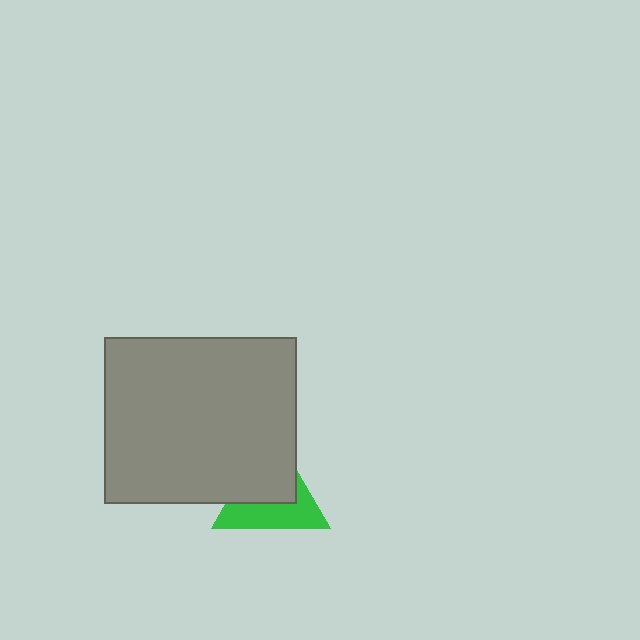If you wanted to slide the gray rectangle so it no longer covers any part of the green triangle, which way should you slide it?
Slide it toward the upper-left — that is the most direct way to separate the two shapes.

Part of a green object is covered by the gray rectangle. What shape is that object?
It is a triangle.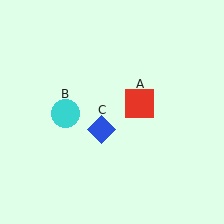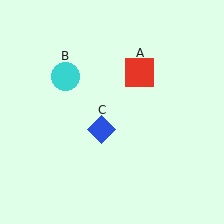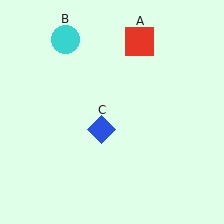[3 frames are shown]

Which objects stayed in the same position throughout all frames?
Blue diamond (object C) remained stationary.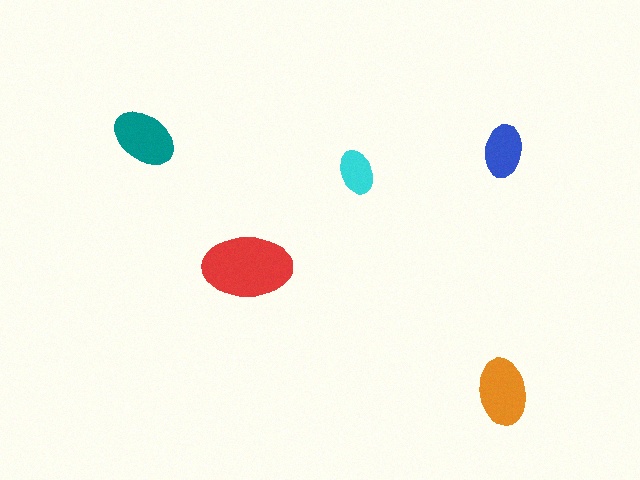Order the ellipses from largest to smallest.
the red one, the orange one, the teal one, the blue one, the cyan one.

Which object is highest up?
The teal ellipse is topmost.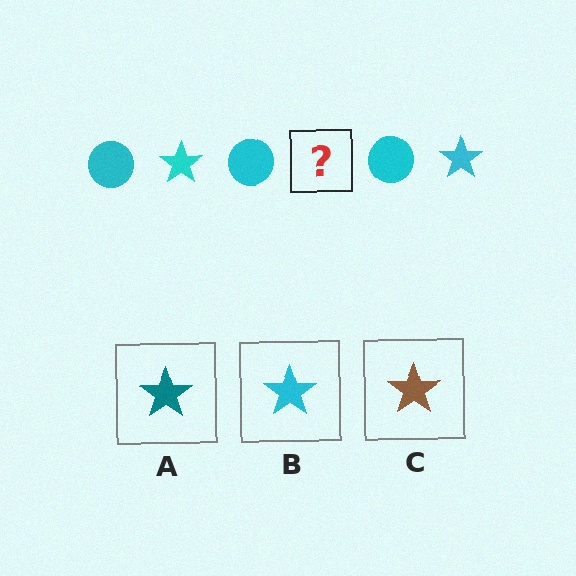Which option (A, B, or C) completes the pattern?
B.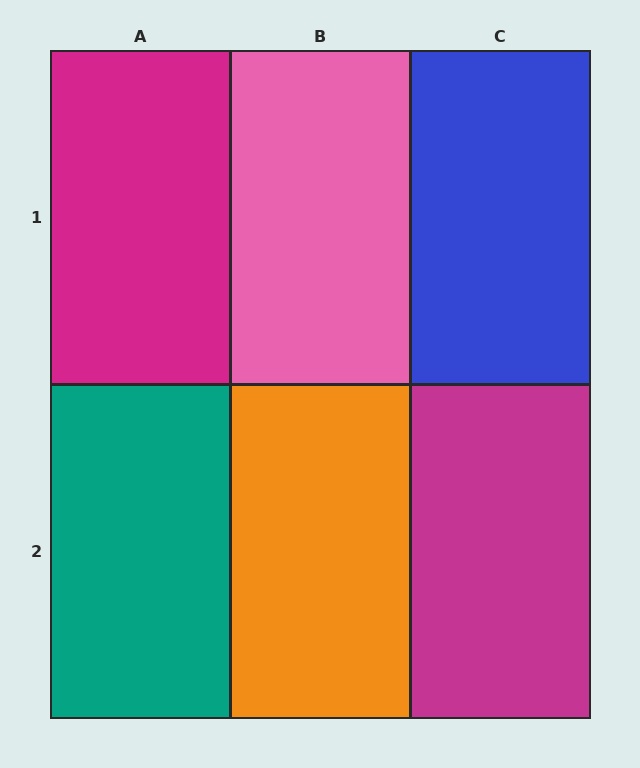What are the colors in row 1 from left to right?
Magenta, pink, blue.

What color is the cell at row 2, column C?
Magenta.